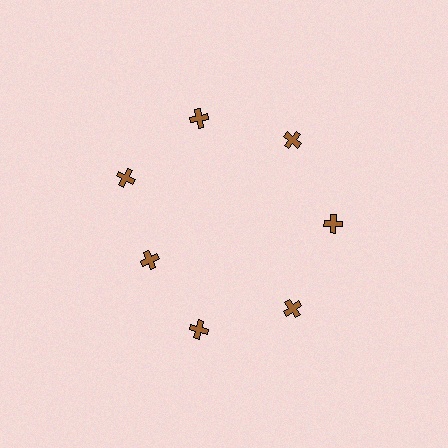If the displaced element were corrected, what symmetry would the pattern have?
It would have 7-fold rotational symmetry — the pattern would map onto itself every 51 degrees.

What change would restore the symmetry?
The symmetry would be restored by moving it outward, back onto the ring so that all 7 crosses sit at equal angles and equal distance from the center.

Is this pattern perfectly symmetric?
No. The 7 brown crosses are arranged in a ring, but one element near the 8 o'clock position is pulled inward toward the center, breaking the 7-fold rotational symmetry.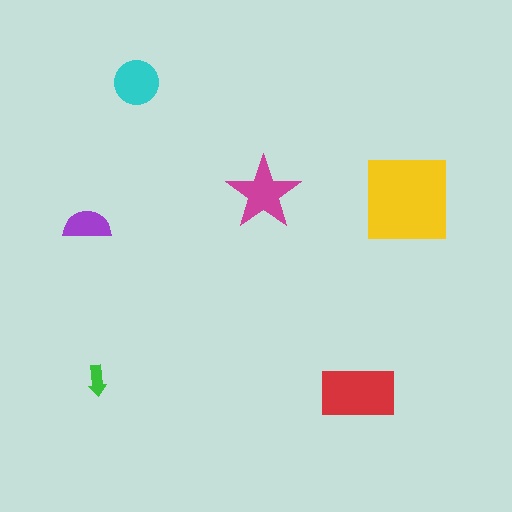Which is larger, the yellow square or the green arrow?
The yellow square.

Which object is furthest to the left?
The purple semicircle is leftmost.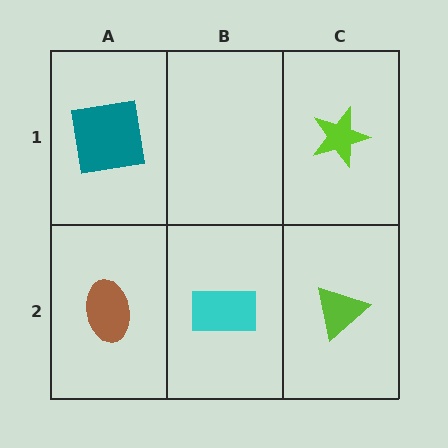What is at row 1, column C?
A lime star.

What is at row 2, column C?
A lime triangle.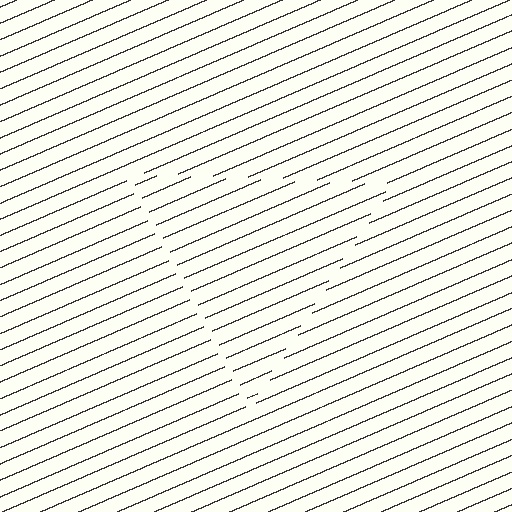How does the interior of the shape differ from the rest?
The interior of the shape contains the same grating, shifted by half a period — the contour is defined by the phase discontinuity where line-ends from the inner and outer gratings abut.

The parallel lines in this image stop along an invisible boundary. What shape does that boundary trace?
An illusory triangle. The interior of the shape contains the same grating, shifted by half a period — the contour is defined by the phase discontinuity where line-ends from the inner and outer gratings abut.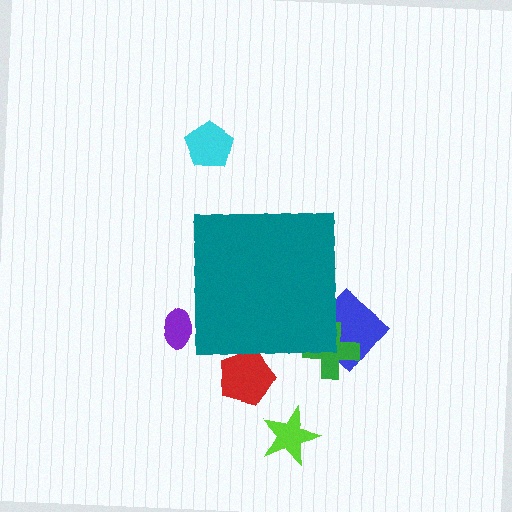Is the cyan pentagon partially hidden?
No, the cyan pentagon is fully visible.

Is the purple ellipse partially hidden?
Yes, the purple ellipse is partially hidden behind the teal square.